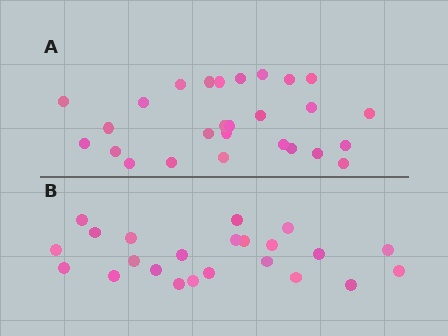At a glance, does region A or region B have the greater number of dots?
Region A (the top region) has more dots.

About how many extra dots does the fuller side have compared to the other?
Region A has about 4 more dots than region B.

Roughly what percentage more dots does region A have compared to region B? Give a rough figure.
About 15% more.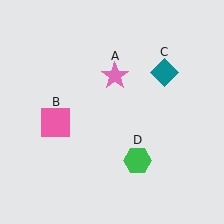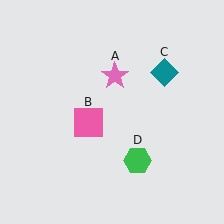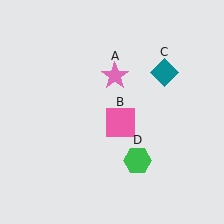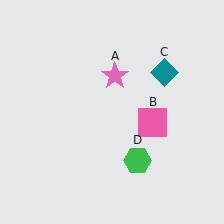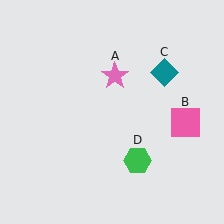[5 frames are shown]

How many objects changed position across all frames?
1 object changed position: pink square (object B).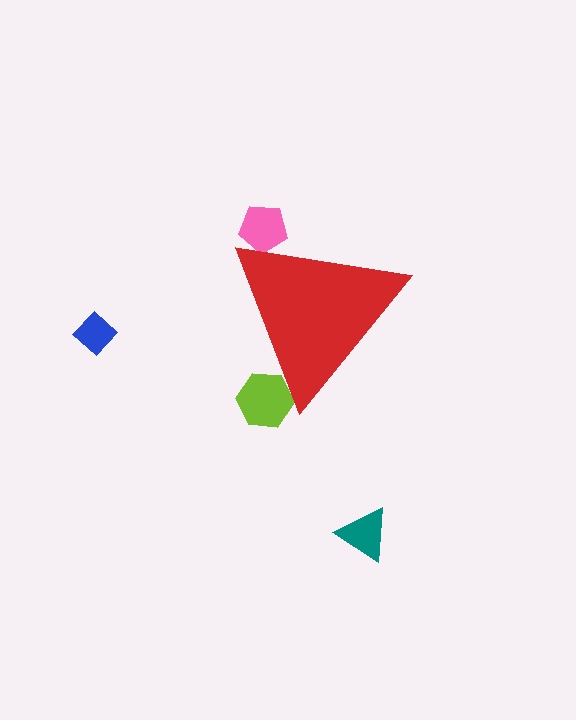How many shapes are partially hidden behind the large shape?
2 shapes are partially hidden.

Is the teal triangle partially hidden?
No, the teal triangle is fully visible.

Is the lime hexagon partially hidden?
Yes, the lime hexagon is partially hidden behind the red triangle.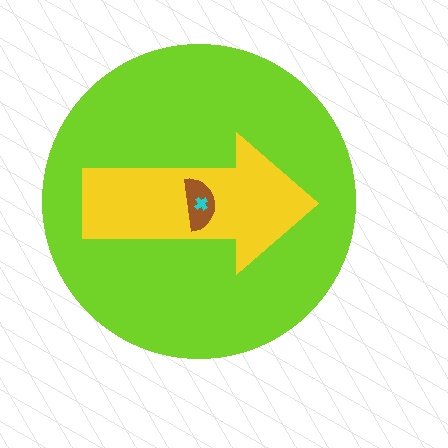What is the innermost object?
The cyan cross.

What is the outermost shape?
The lime circle.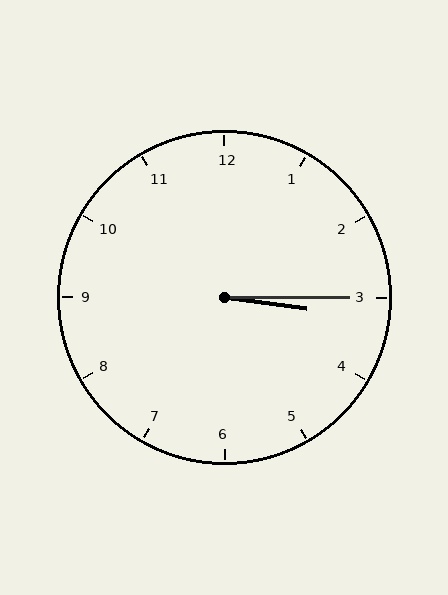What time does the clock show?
3:15.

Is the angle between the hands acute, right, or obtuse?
It is acute.